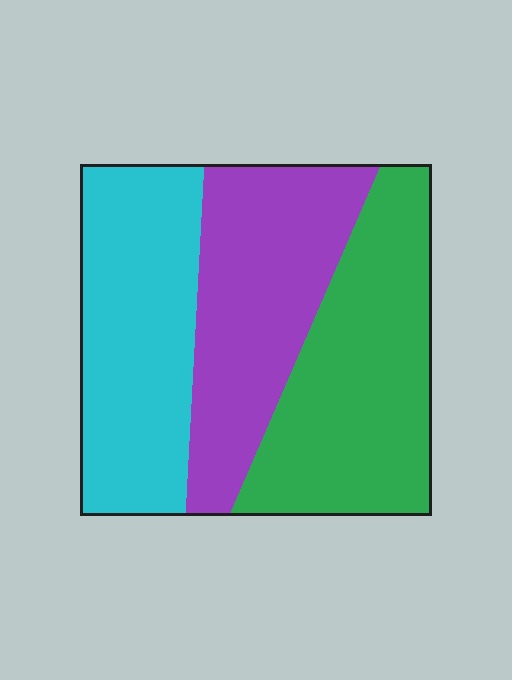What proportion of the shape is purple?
Purple covers about 30% of the shape.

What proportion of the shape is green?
Green covers 36% of the shape.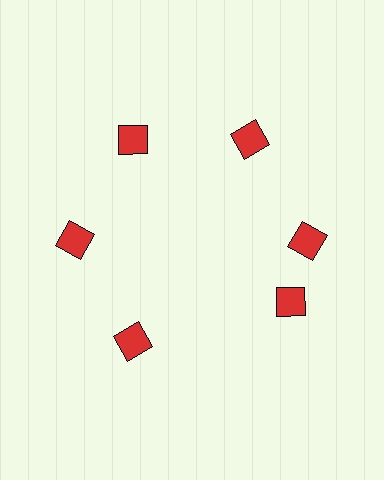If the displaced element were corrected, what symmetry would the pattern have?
It would have 6-fold rotational symmetry — the pattern would map onto itself every 60 degrees.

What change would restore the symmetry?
The symmetry would be restored by rotating it back into even spacing with its neighbors so that all 6 diamonds sit at equal angles and equal distance from the center.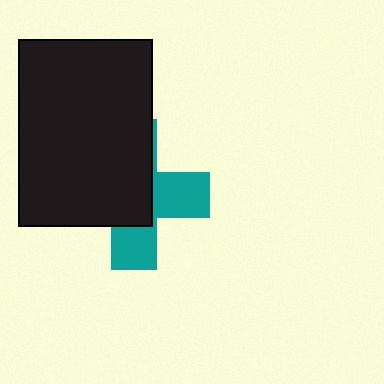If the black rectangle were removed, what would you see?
You would see the complete teal cross.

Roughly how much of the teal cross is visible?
A small part of it is visible (roughly 41%).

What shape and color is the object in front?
The object in front is a black rectangle.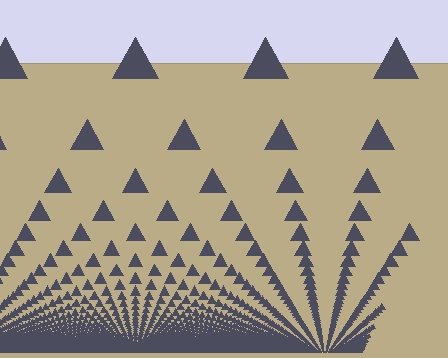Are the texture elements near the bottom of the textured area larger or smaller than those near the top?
Smaller. The gradient is inverted — elements near the bottom are smaller and denser.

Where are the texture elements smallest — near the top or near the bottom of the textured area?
Near the bottom.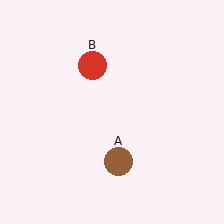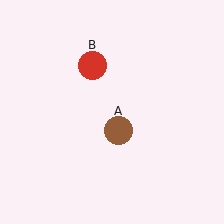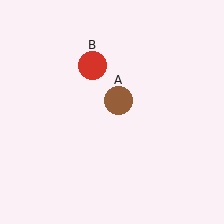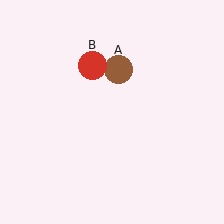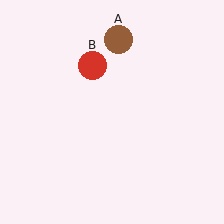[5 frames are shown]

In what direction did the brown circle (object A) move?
The brown circle (object A) moved up.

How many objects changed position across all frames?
1 object changed position: brown circle (object A).